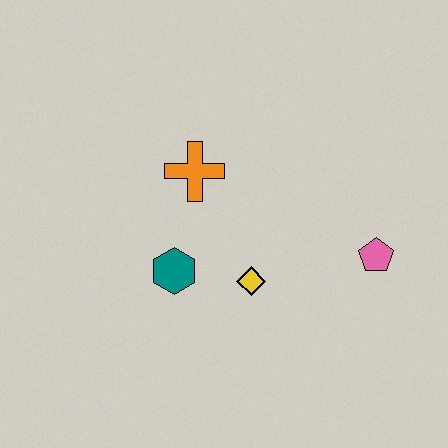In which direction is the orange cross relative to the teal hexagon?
The orange cross is above the teal hexagon.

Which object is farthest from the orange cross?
The pink pentagon is farthest from the orange cross.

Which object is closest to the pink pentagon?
The yellow diamond is closest to the pink pentagon.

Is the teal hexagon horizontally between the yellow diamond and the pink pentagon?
No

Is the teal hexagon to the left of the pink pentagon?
Yes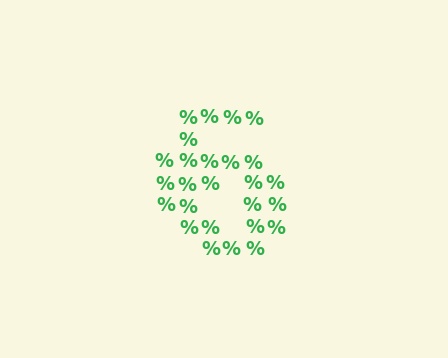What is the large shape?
The large shape is the digit 6.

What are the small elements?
The small elements are percent signs.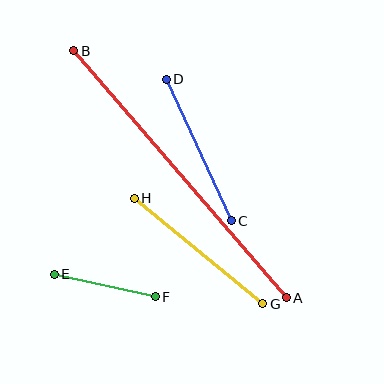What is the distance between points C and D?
The distance is approximately 156 pixels.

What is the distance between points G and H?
The distance is approximately 166 pixels.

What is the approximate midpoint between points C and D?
The midpoint is at approximately (199, 150) pixels.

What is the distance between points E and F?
The distance is approximately 103 pixels.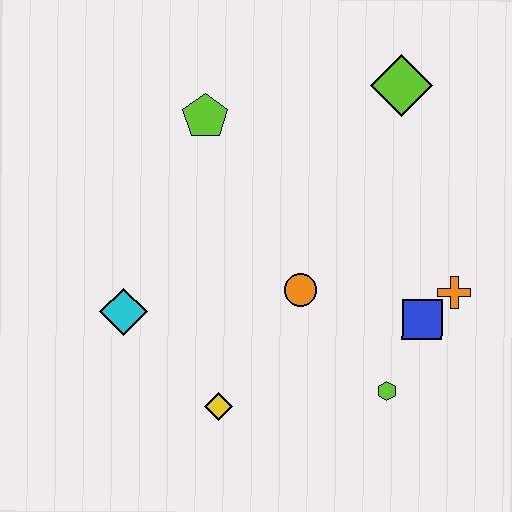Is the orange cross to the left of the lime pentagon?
No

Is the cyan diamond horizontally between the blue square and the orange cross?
No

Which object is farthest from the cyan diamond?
The lime diamond is farthest from the cyan diamond.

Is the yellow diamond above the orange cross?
No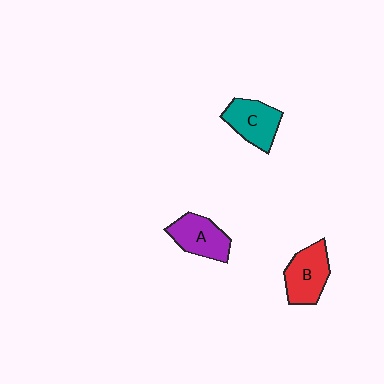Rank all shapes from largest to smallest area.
From largest to smallest: B (red), C (teal), A (purple).